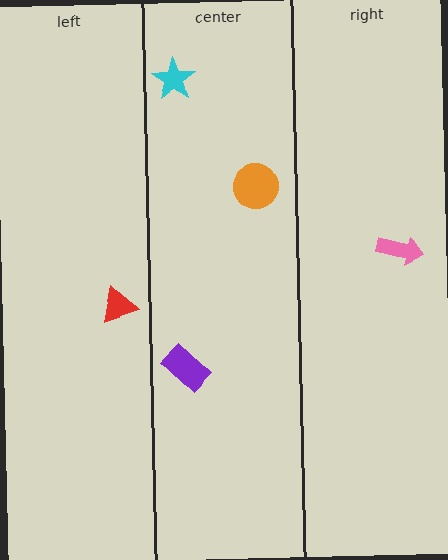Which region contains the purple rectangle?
The center region.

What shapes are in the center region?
The purple rectangle, the orange circle, the cyan star.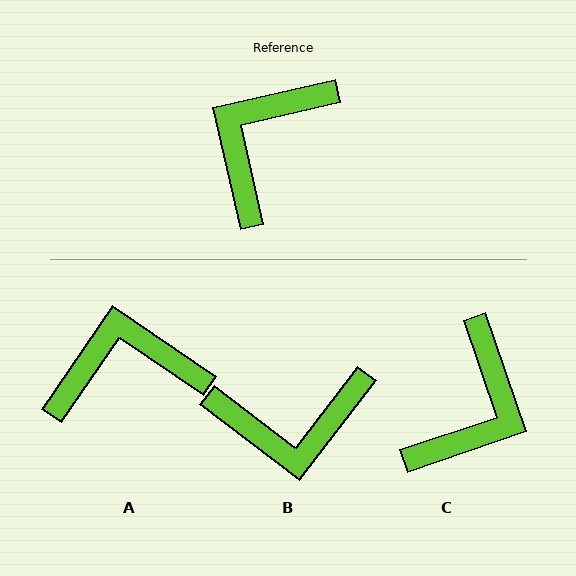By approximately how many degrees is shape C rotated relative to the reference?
Approximately 174 degrees clockwise.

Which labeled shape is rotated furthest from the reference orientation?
C, about 174 degrees away.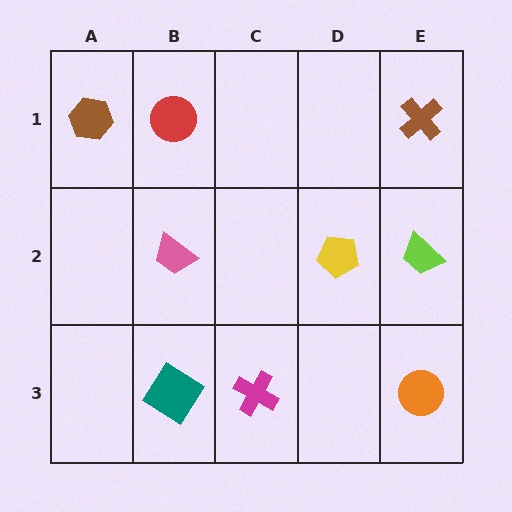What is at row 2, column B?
A pink trapezoid.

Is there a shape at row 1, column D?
No, that cell is empty.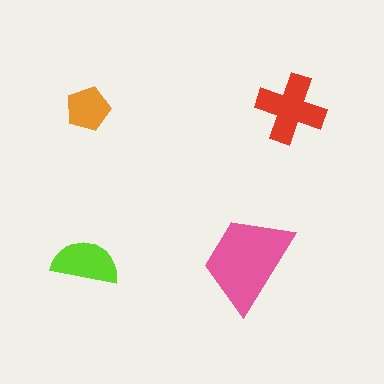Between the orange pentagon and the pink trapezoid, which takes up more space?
The pink trapezoid.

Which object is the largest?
The pink trapezoid.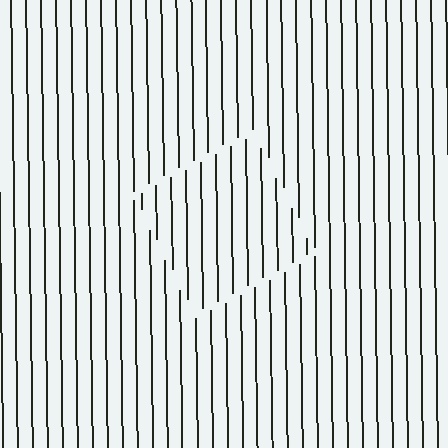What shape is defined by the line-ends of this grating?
An illusory square. The interior of the shape contains the same grating, shifted by half a period — the contour is defined by the phase discontinuity where line-ends from the inner and outer gratings abut.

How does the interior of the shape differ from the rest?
The interior of the shape contains the same grating, shifted by half a period — the contour is defined by the phase discontinuity where line-ends from the inner and outer gratings abut.